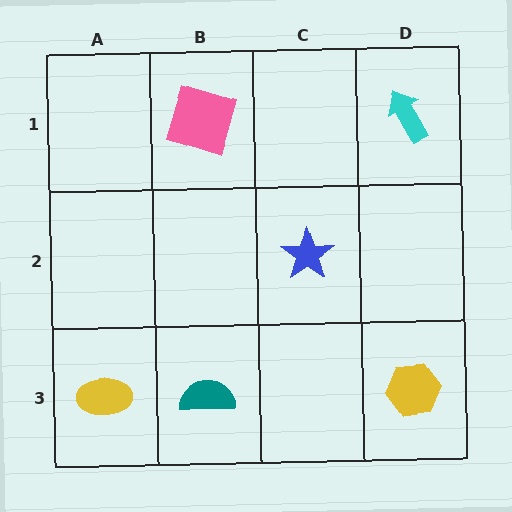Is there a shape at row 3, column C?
No, that cell is empty.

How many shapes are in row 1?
2 shapes.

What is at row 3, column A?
A yellow ellipse.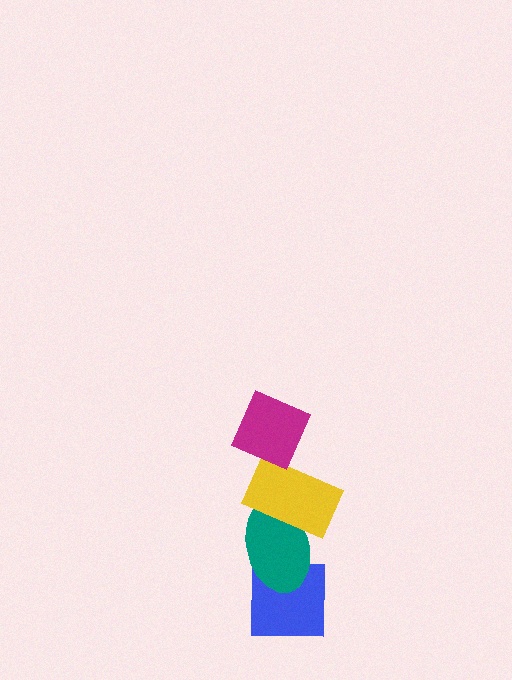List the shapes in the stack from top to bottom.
From top to bottom: the magenta diamond, the yellow rectangle, the teal ellipse, the blue square.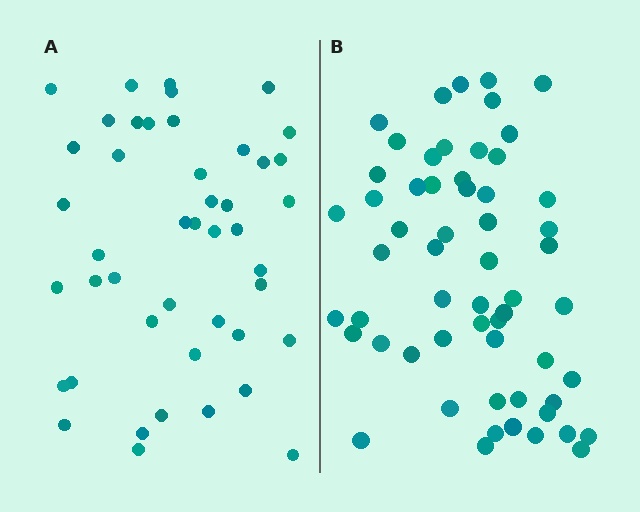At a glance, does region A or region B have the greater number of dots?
Region B (the right region) has more dots.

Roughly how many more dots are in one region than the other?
Region B has approximately 15 more dots than region A.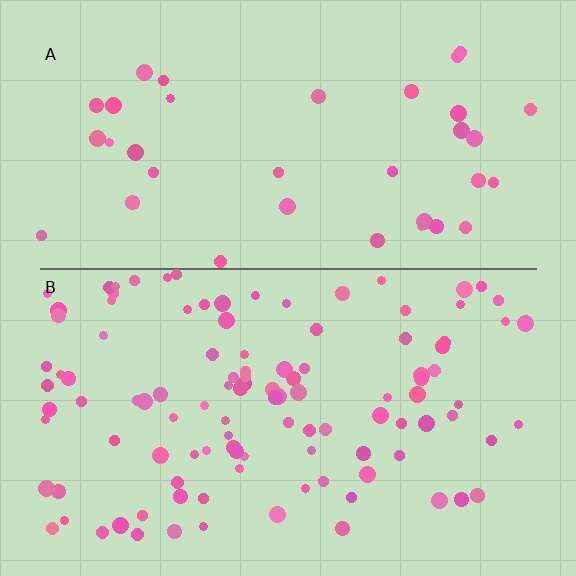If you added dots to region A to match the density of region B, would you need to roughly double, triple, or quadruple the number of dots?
Approximately triple.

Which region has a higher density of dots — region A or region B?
B (the bottom).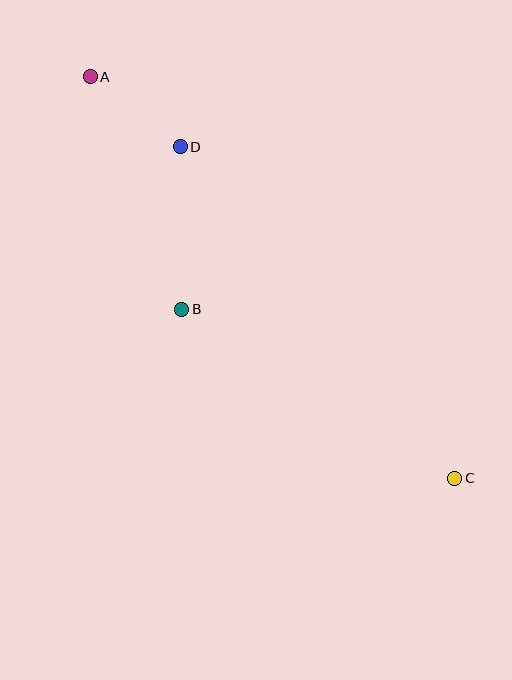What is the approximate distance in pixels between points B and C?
The distance between B and C is approximately 321 pixels.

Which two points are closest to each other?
Points A and D are closest to each other.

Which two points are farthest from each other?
Points A and C are farthest from each other.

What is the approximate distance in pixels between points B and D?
The distance between B and D is approximately 162 pixels.